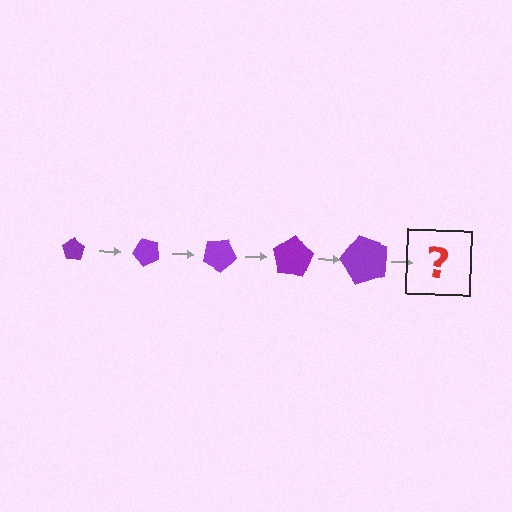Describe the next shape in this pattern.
It should be a pentagon, larger than the previous one and rotated 250 degrees from the start.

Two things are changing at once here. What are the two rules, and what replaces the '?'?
The two rules are that the pentagon grows larger each step and it rotates 50 degrees each step. The '?' should be a pentagon, larger than the previous one and rotated 250 degrees from the start.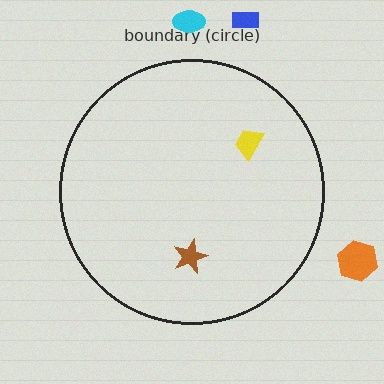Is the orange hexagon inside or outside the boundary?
Outside.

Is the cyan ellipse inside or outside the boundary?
Outside.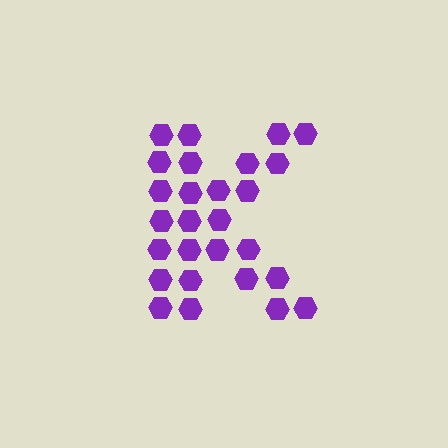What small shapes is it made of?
It is made of small hexagons.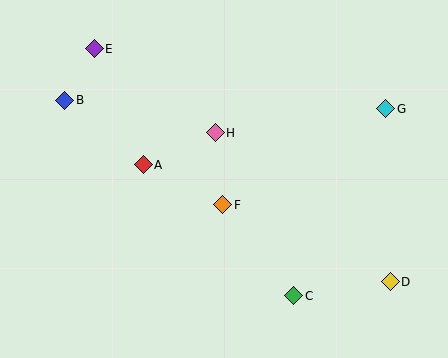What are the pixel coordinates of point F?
Point F is at (223, 205).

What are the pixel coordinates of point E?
Point E is at (94, 49).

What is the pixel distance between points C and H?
The distance between C and H is 181 pixels.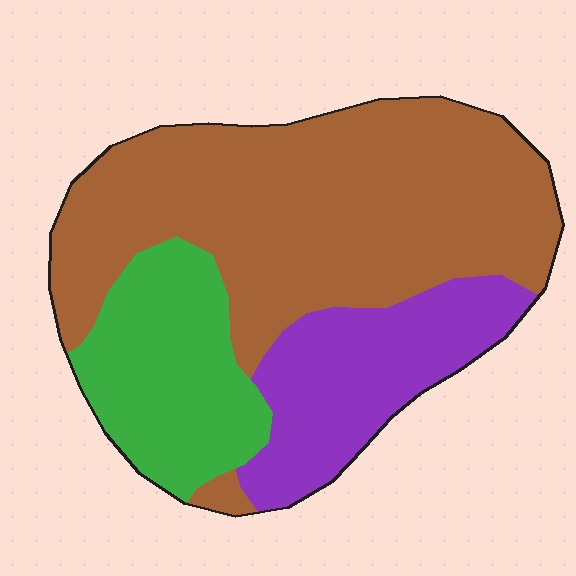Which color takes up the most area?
Brown, at roughly 55%.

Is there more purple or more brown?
Brown.